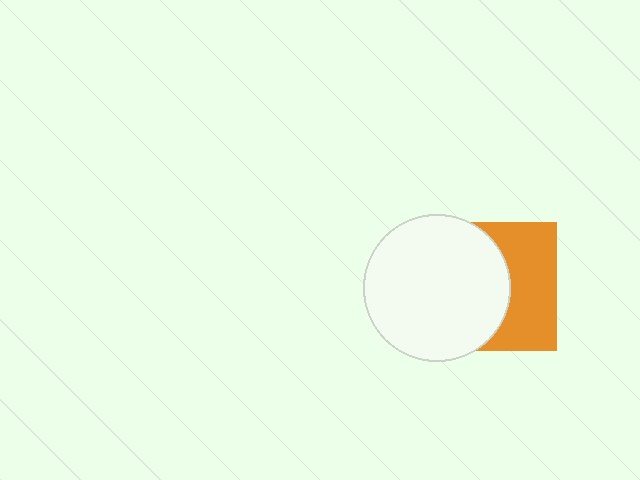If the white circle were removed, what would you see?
You would see the complete orange square.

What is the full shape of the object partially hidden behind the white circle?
The partially hidden object is an orange square.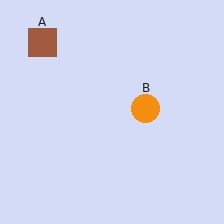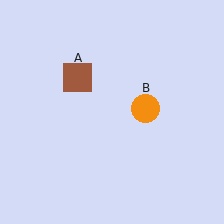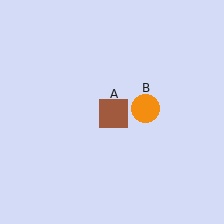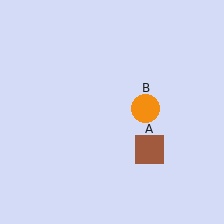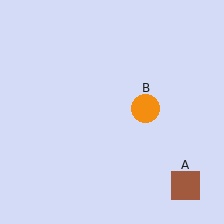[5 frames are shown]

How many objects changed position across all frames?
1 object changed position: brown square (object A).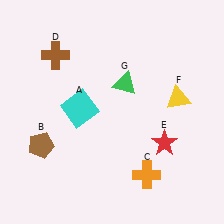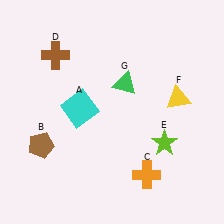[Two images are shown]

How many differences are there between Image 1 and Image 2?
There is 1 difference between the two images.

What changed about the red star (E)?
In Image 1, E is red. In Image 2, it changed to lime.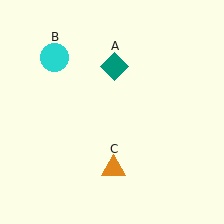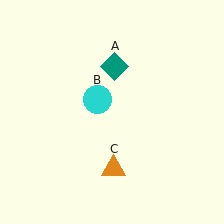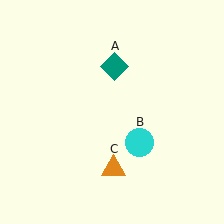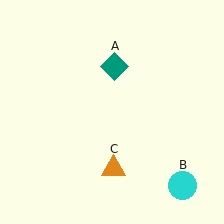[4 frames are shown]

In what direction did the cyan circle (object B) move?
The cyan circle (object B) moved down and to the right.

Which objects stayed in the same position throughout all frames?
Teal diamond (object A) and orange triangle (object C) remained stationary.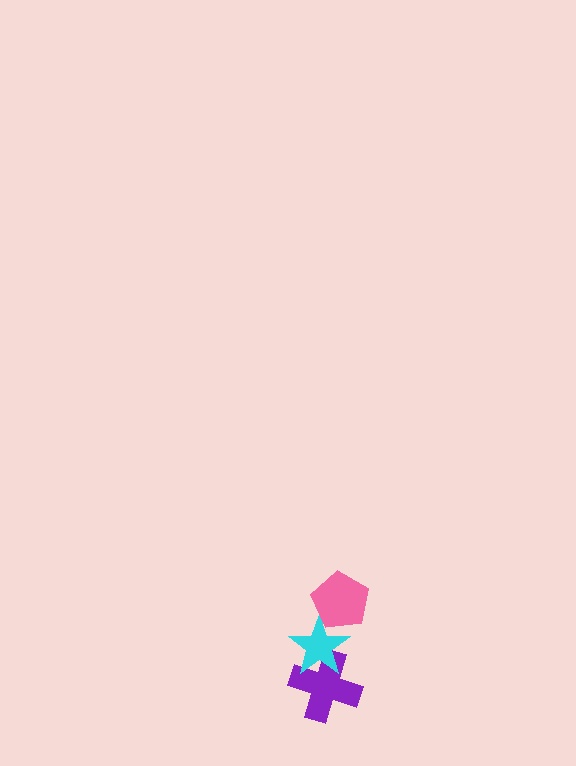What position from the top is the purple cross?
The purple cross is 3rd from the top.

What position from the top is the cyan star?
The cyan star is 2nd from the top.